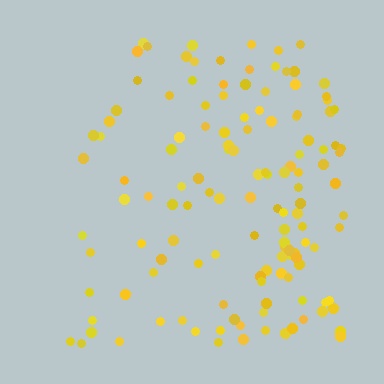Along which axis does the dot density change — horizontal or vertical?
Horizontal.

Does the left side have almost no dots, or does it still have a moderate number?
Still a moderate number, just noticeably fewer than the right.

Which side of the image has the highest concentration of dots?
The right.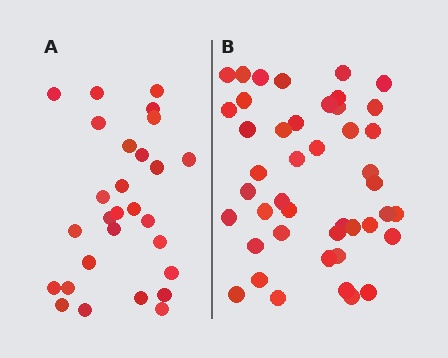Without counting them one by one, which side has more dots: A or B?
Region B (the right region) has more dots.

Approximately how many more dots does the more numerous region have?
Region B has approximately 15 more dots than region A.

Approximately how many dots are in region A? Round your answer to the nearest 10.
About 30 dots. (The exact count is 28, which rounds to 30.)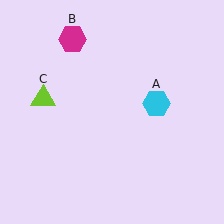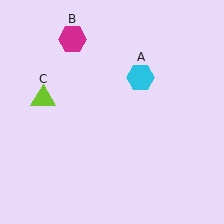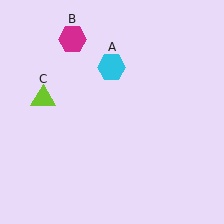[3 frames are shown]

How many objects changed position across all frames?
1 object changed position: cyan hexagon (object A).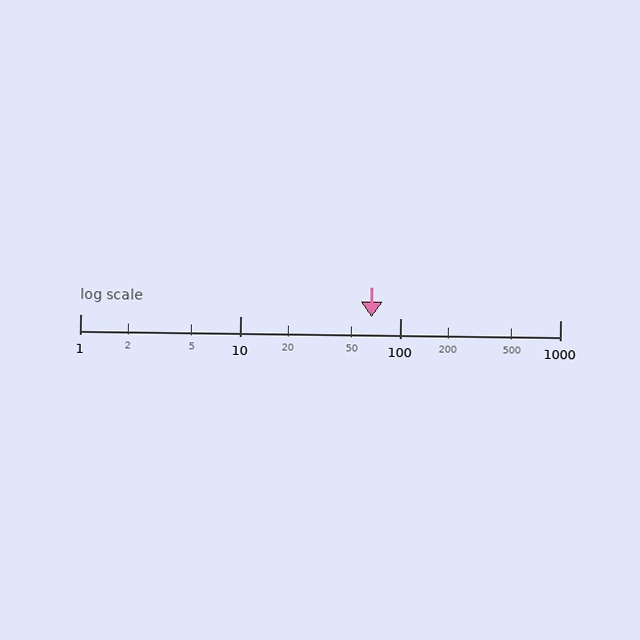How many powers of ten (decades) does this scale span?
The scale spans 3 decades, from 1 to 1000.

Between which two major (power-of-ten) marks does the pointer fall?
The pointer is between 10 and 100.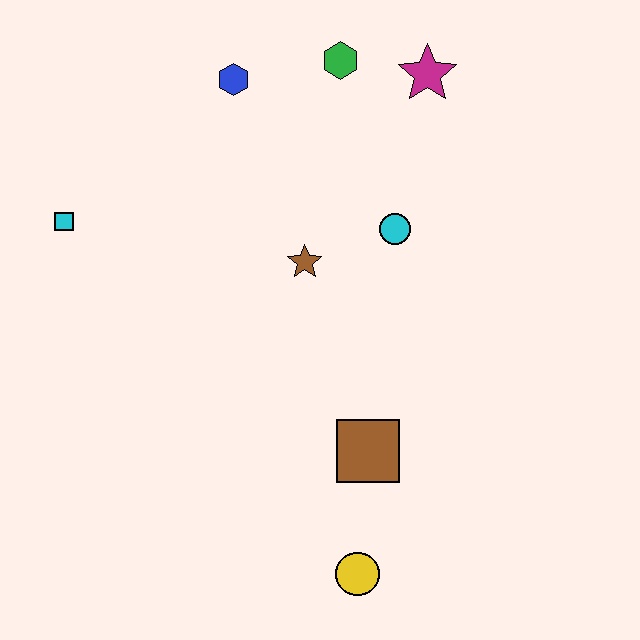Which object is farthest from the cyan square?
The yellow circle is farthest from the cyan square.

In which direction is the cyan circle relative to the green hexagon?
The cyan circle is below the green hexagon.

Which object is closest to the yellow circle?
The brown square is closest to the yellow circle.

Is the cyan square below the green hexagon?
Yes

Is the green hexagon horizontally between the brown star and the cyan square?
No